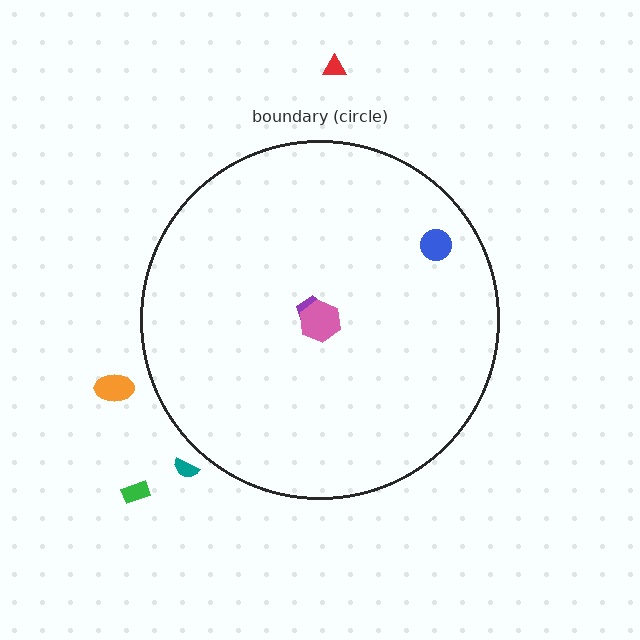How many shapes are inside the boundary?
3 inside, 4 outside.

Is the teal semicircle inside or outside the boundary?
Outside.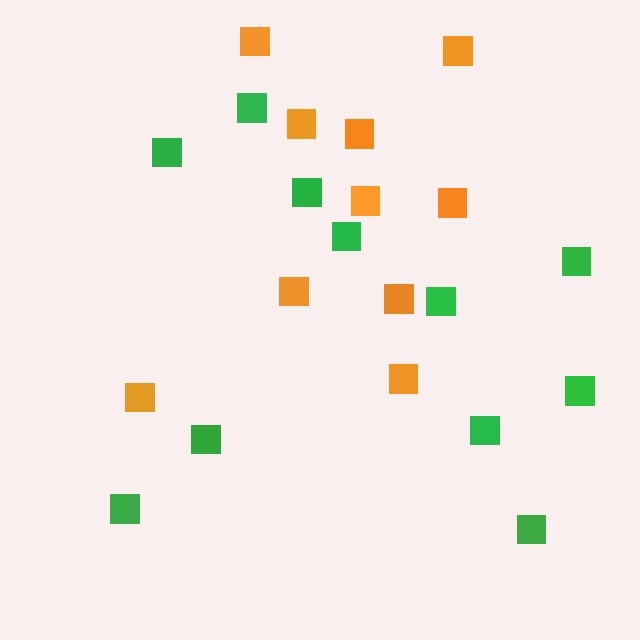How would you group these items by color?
There are 2 groups: one group of orange squares (10) and one group of green squares (11).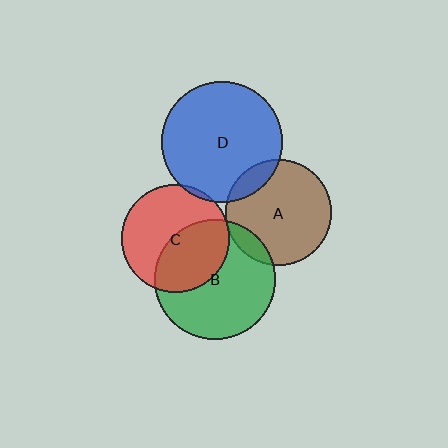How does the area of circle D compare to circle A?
Approximately 1.3 times.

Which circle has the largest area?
Circle D (blue).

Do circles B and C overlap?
Yes.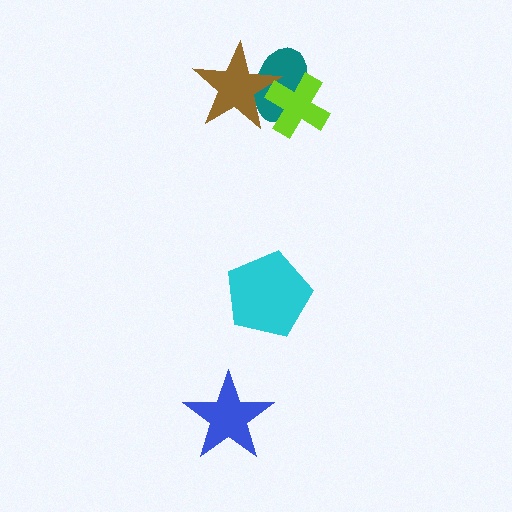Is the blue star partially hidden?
No, no other shape covers it.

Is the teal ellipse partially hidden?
Yes, it is partially covered by another shape.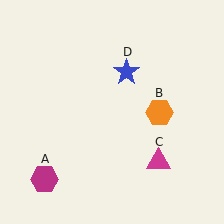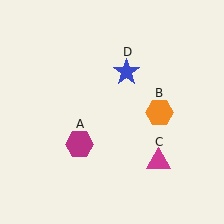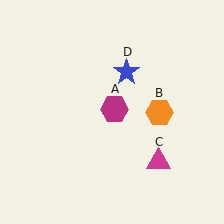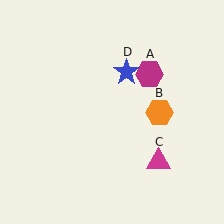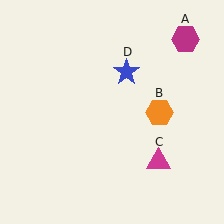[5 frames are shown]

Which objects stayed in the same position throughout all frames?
Orange hexagon (object B) and magenta triangle (object C) and blue star (object D) remained stationary.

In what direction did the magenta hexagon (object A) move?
The magenta hexagon (object A) moved up and to the right.